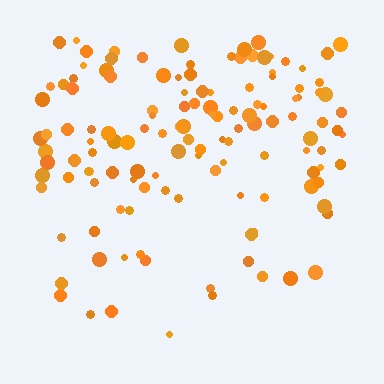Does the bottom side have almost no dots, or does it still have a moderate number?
Still a moderate number, just noticeably fewer than the top.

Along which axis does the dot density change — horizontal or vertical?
Vertical.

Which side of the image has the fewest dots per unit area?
The bottom.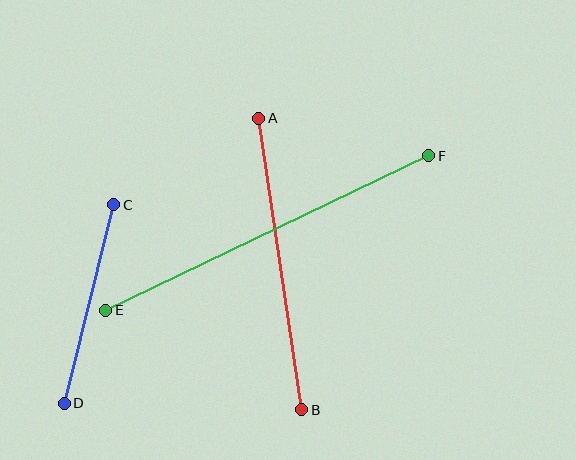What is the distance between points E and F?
The distance is approximately 358 pixels.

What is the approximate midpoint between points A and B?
The midpoint is at approximately (280, 264) pixels.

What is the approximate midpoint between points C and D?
The midpoint is at approximately (89, 304) pixels.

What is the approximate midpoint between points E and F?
The midpoint is at approximately (267, 233) pixels.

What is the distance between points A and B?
The distance is approximately 295 pixels.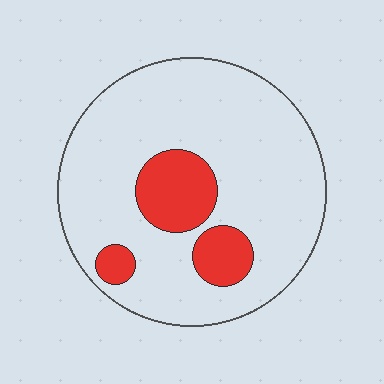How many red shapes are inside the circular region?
3.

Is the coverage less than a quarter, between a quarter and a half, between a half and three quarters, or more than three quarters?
Less than a quarter.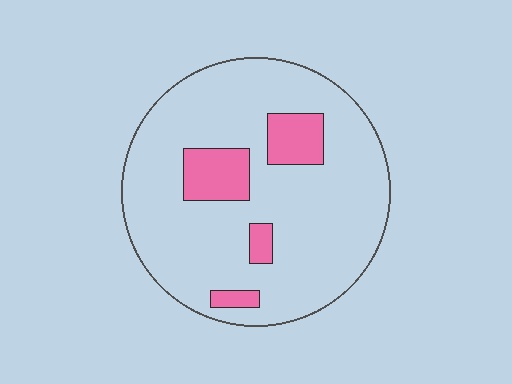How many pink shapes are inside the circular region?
4.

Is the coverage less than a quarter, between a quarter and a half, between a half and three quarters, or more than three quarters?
Less than a quarter.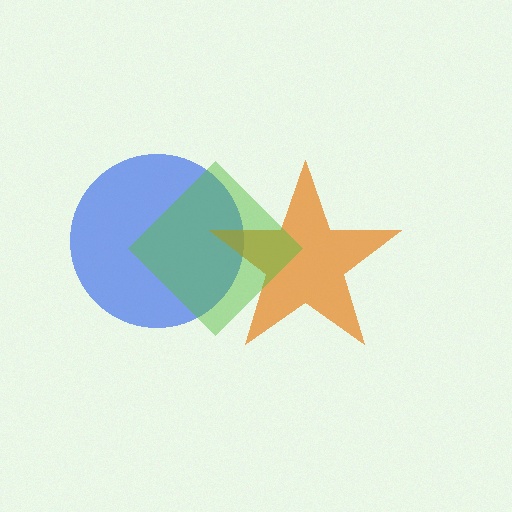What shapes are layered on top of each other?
The layered shapes are: a blue circle, an orange star, a lime diamond.